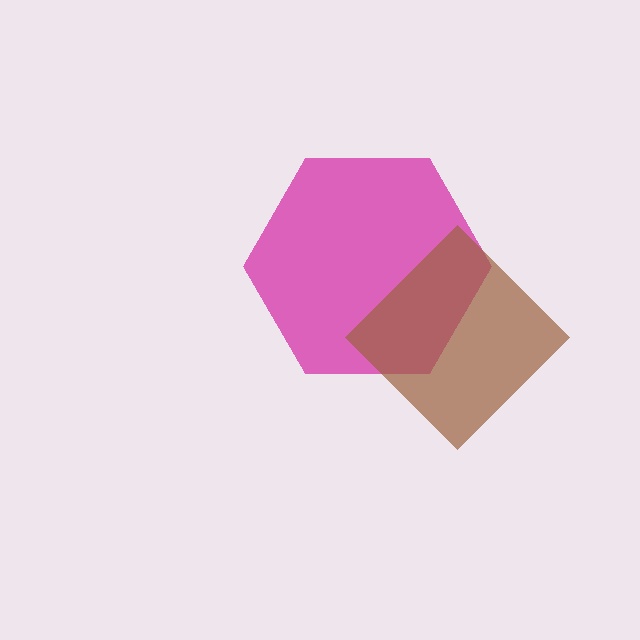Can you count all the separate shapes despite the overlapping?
Yes, there are 2 separate shapes.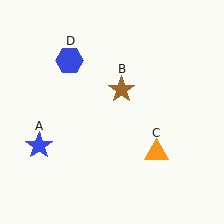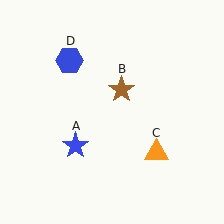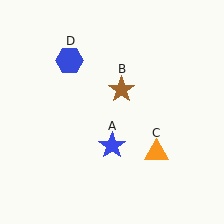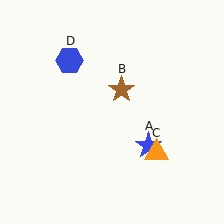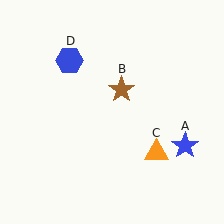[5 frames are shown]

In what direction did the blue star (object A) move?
The blue star (object A) moved right.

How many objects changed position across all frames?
1 object changed position: blue star (object A).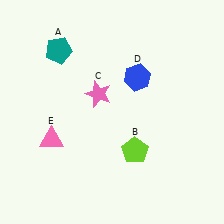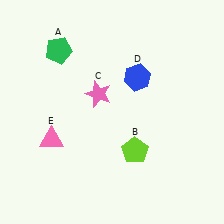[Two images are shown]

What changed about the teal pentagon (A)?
In Image 1, A is teal. In Image 2, it changed to green.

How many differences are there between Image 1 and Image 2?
There is 1 difference between the two images.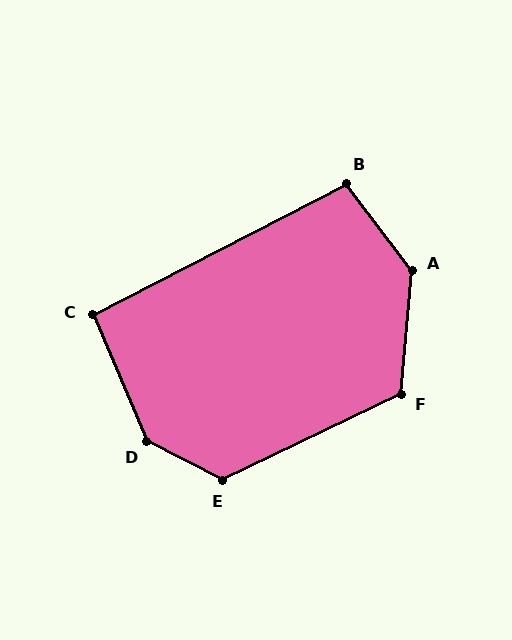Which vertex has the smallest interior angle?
C, at approximately 94 degrees.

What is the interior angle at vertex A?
Approximately 138 degrees (obtuse).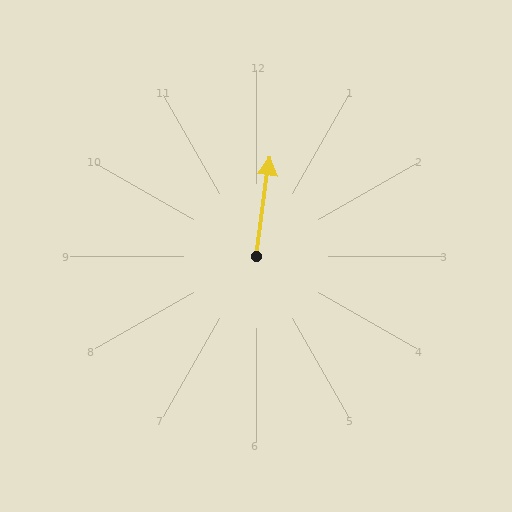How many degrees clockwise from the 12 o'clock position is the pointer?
Approximately 8 degrees.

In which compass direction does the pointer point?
North.